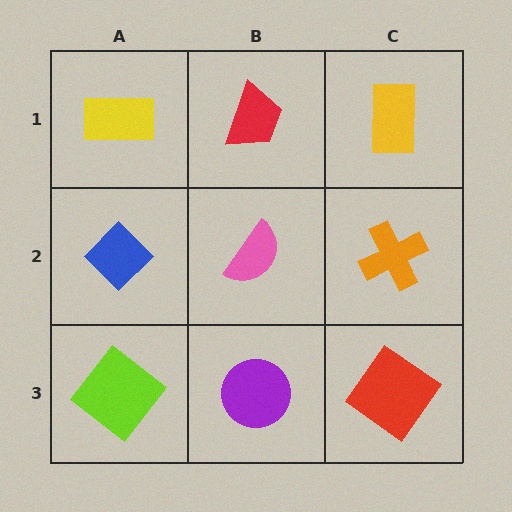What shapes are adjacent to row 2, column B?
A red trapezoid (row 1, column B), a purple circle (row 3, column B), a blue diamond (row 2, column A), an orange cross (row 2, column C).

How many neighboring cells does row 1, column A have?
2.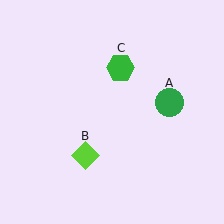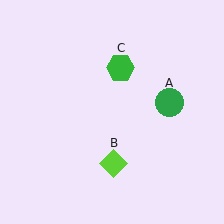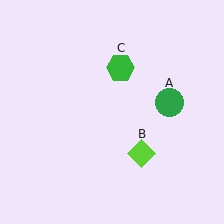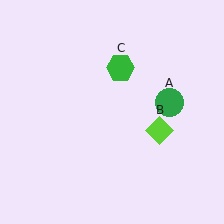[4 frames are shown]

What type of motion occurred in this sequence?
The lime diamond (object B) rotated counterclockwise around the center of the scene.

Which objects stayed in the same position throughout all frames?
Green circle (object A) and green hexagon (object C) remained stationary.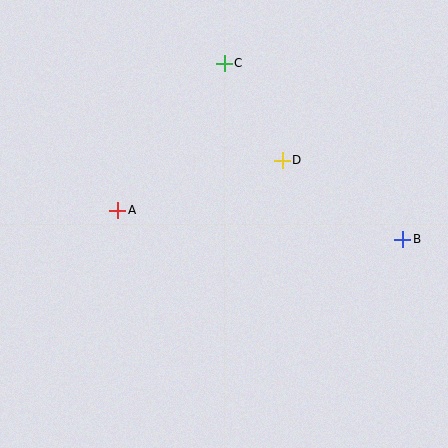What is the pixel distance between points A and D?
The distance between A and D is 172 pixels.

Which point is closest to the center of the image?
Point D at (282, 160) is closest to the center.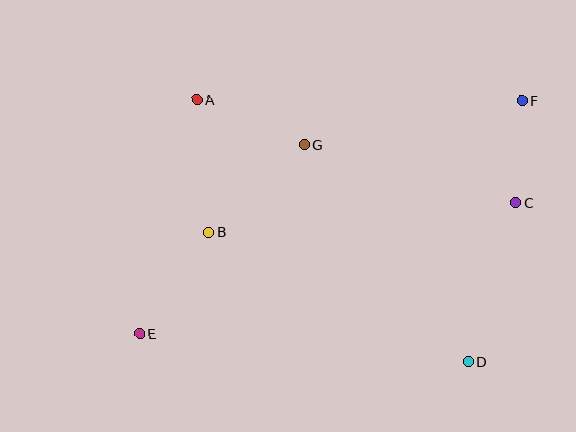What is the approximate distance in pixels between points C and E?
The distance between C and E is approximately 398 pixels.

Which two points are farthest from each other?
Points E and F are farthest from each other.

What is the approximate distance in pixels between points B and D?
The distance between B and D is approximately 290 pixels.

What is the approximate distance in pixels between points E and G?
The distance between E and G is approximately 251 pixels.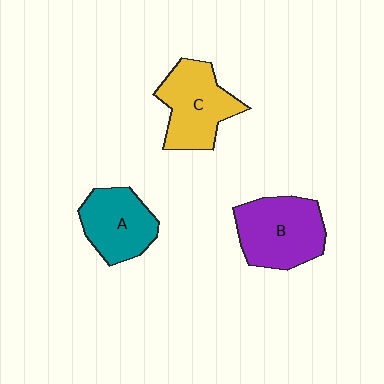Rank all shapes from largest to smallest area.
From largest to smallest: B (purple), C (yellow), A (teal).